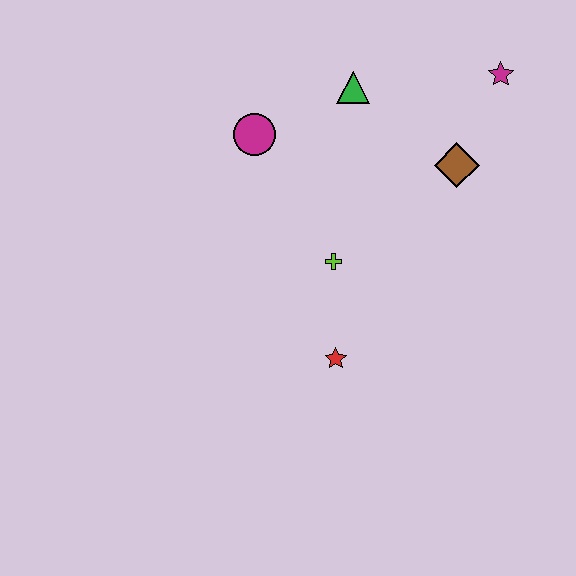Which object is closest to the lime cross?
The red star is closest to the lime cross.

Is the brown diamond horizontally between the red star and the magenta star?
Yes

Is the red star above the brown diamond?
No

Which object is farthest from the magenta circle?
The magenta star is farthest from the magenta circle.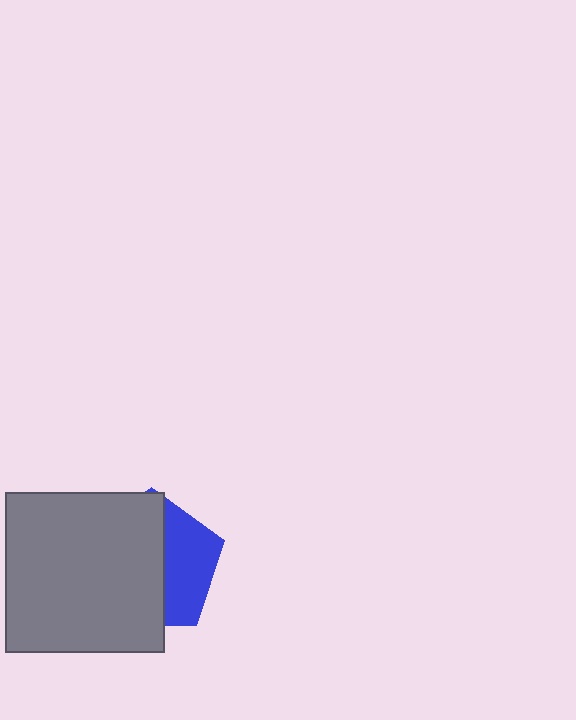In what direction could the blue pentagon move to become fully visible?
The blue pentagon could move right. That would shift it out from behind the gray square entirely.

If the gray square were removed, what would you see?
You would see the complete blue pentagon.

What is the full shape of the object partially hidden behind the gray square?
The partially hidden object is a blue pentagon.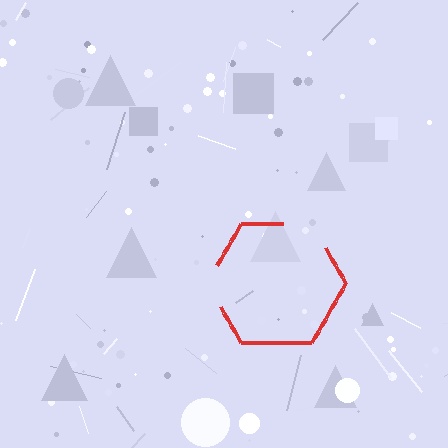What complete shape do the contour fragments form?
The contour fragments form a hexagon.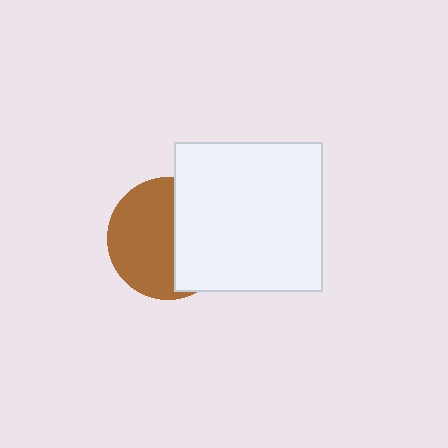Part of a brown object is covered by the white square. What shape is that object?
It is a circle.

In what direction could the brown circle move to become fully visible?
The brown circle could move left. That would shift it out from behind the white square entirely.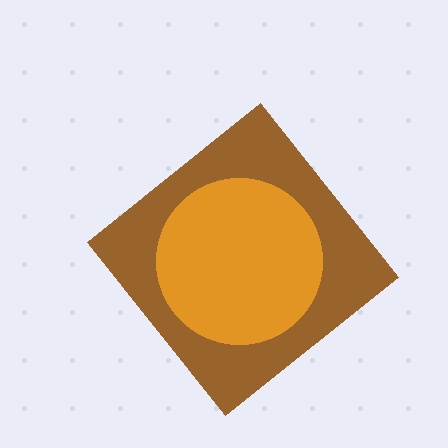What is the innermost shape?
The orange circle.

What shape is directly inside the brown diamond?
The orange circle.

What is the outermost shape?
The brown diamond.